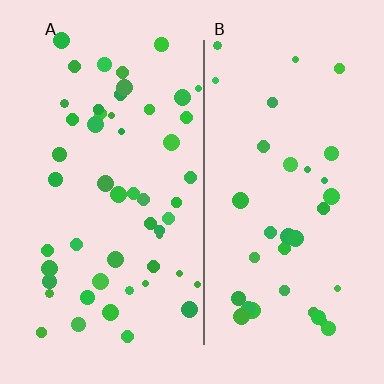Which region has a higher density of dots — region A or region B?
A (the left).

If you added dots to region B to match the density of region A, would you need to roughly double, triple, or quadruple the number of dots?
Approximately double.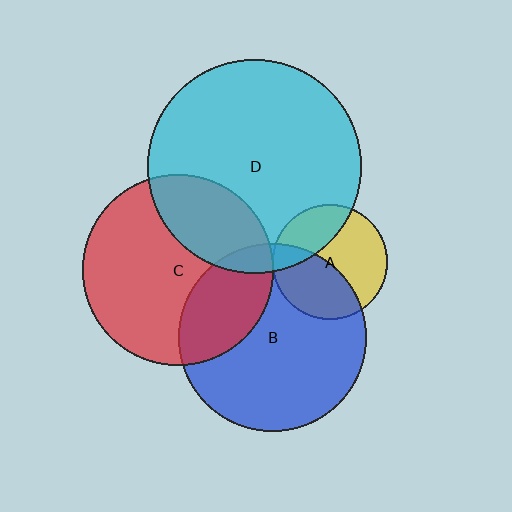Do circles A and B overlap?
Yes.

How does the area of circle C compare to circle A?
Approximately 2.8 times.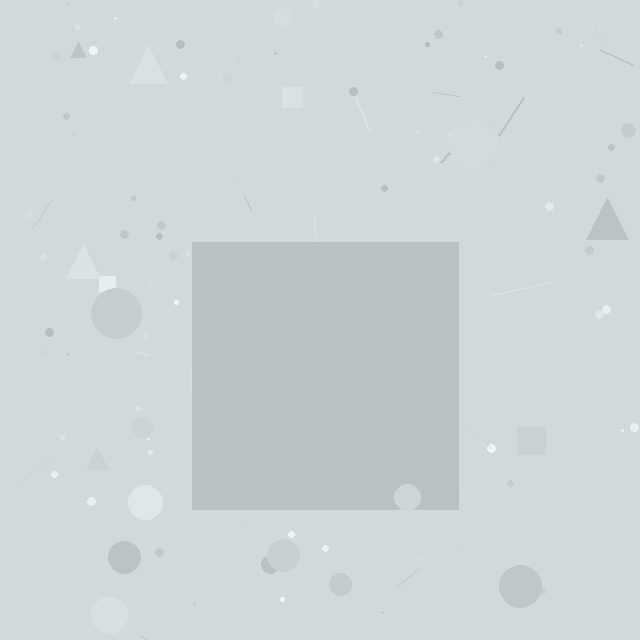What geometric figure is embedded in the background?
A square is embedded in the background.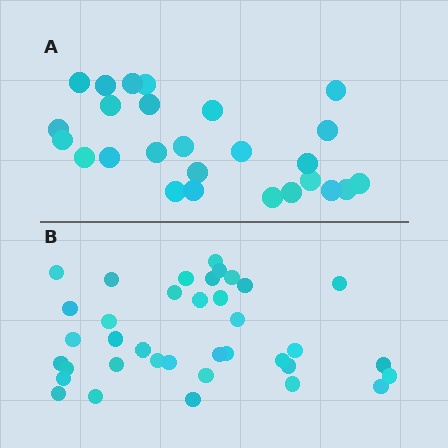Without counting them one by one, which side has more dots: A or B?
Region B (the bottom region) has more dots.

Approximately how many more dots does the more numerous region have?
Region B has roughly 12 or so more dots than region A.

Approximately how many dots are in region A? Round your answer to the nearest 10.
About 30 dots. (The exact count is 26, which rounds to 30.)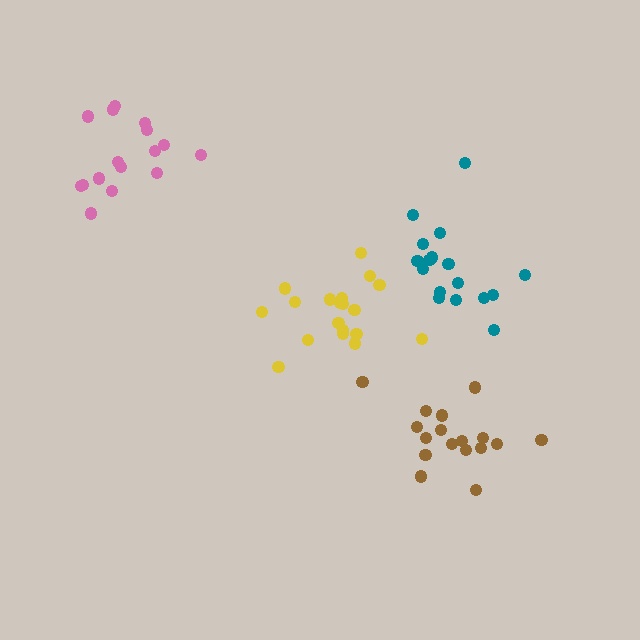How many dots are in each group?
Group 1: 17 dots, Group 2: 17 dots, Group 3: 16 dots, Group 4: 19 dots (69 total).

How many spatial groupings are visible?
There are 4 spatial groupings.